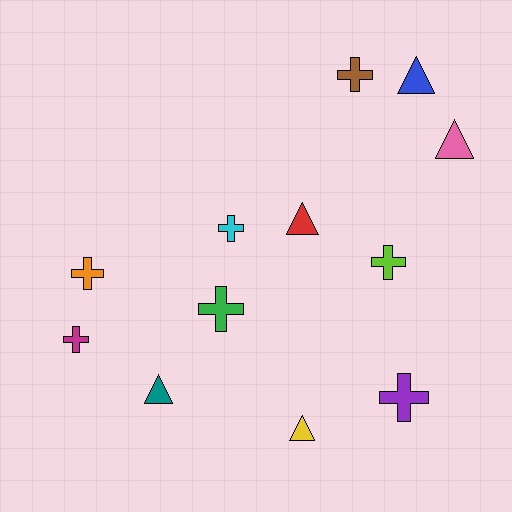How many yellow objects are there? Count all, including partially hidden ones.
There is 1 yellow object.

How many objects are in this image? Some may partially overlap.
There are 12 objects.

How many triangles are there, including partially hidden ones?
There are 5 triangles.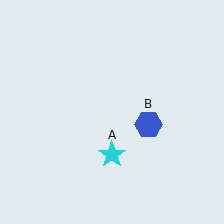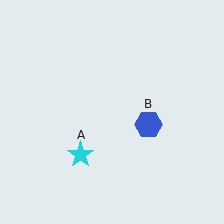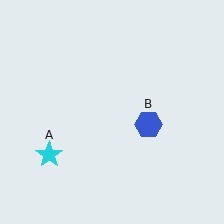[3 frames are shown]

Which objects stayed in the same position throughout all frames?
Blue hexagon (object B) remained stationary.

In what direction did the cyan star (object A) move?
The cyan star (object A) moved left.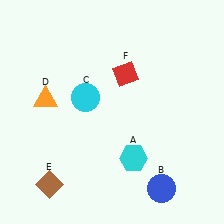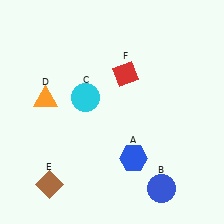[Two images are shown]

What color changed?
The hexagon (A) changed from cyan in Image 1 to blue in Image 2.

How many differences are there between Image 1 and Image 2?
There is 1 difference between the two images.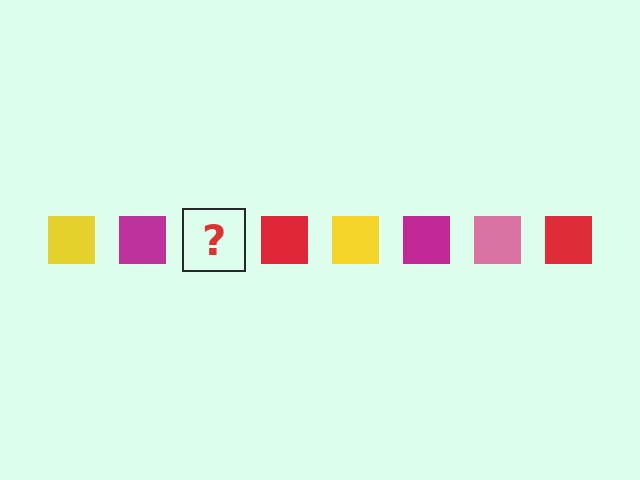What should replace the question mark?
The question mark should be replaced with a pink square.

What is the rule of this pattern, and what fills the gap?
The rule is that the pattern cycles through yellow, magenta, pink, red squares. The gap should be filled with a pink square.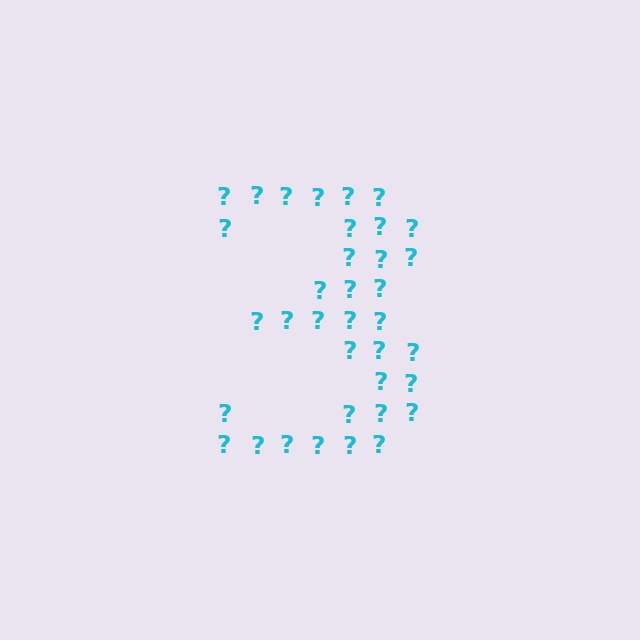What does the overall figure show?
The overall figure shows the digit 3.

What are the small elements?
The small elements are question marks.